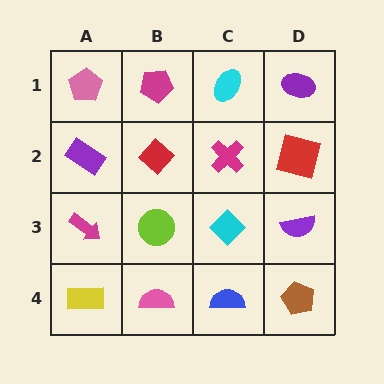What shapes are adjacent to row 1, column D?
A red square (row 2, column D), a cyan ellipse (row 1, column C).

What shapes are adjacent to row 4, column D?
A purple semicircle (row 3, column D), a blue semicircle (row 4, column C).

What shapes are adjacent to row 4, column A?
A magenta arrow (row 3, column A), a pink semicircle (row 4, column B).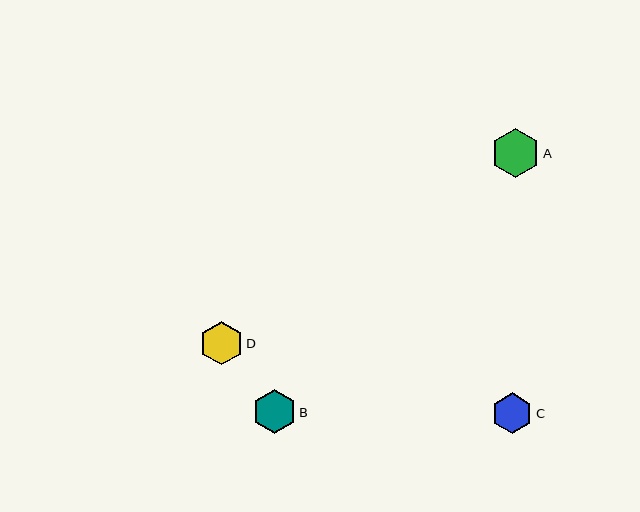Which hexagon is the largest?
Hexagon A is the largest with a size of approximately 49 pixels.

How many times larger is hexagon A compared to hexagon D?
Hexagon A is approximately 1.1 times the size of hexagon D.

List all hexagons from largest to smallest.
From largest to smallest: A, B, D, C.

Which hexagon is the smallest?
Hexagon C is the smallest with a size of approximately 41 pixels.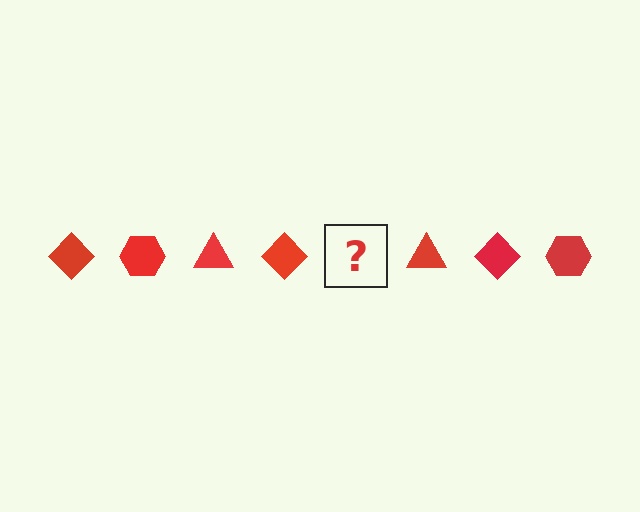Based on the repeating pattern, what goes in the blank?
The blank should be a red hexagon.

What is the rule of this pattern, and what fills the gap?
The rule is that the pattern cycles through diamond, hexagon, triangle shapes in red. The gap should be filled with a red hexagon.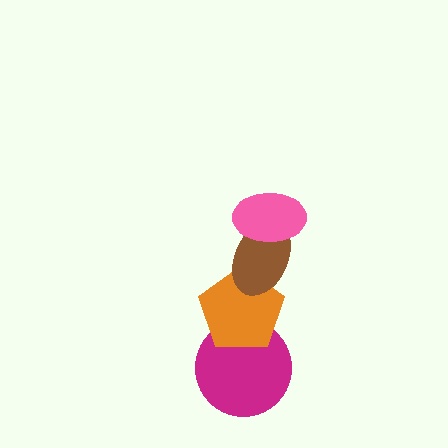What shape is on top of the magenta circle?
The orange pentagon is on top of the magenta circle.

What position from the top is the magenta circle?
The magenta circle is 4th from the top.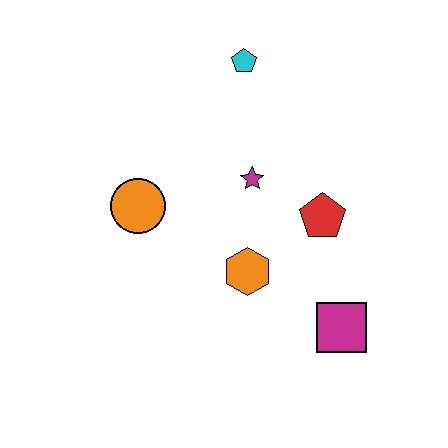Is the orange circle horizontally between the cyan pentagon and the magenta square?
No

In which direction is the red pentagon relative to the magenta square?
The red pentagon is above the magenta square.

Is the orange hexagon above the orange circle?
No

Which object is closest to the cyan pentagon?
The magenta star is closest to the cyan pentagon.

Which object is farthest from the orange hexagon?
The cyan pentagon is farthest from the orange hexagon.